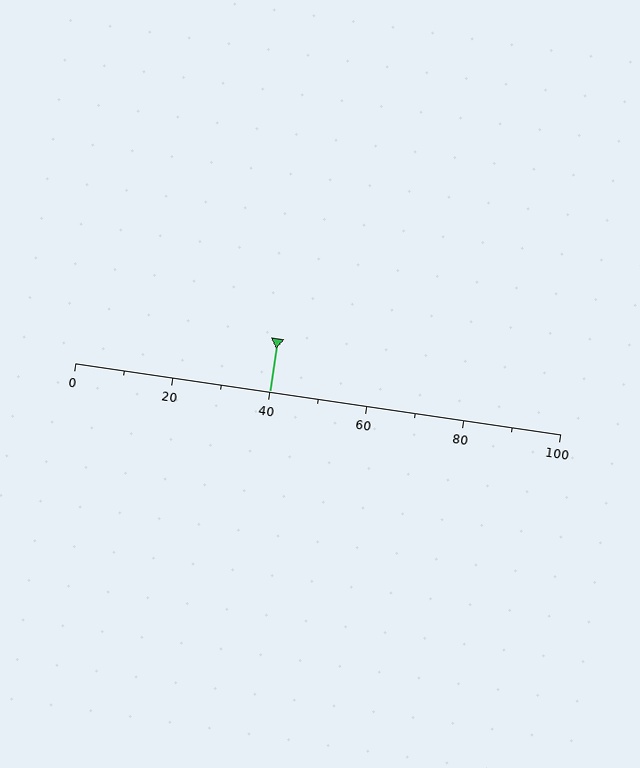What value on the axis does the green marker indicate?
The marker indicates approximately 40.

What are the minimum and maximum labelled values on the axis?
The axis runs from 0 to 100.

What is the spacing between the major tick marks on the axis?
The major ticks are spaced 20 apart.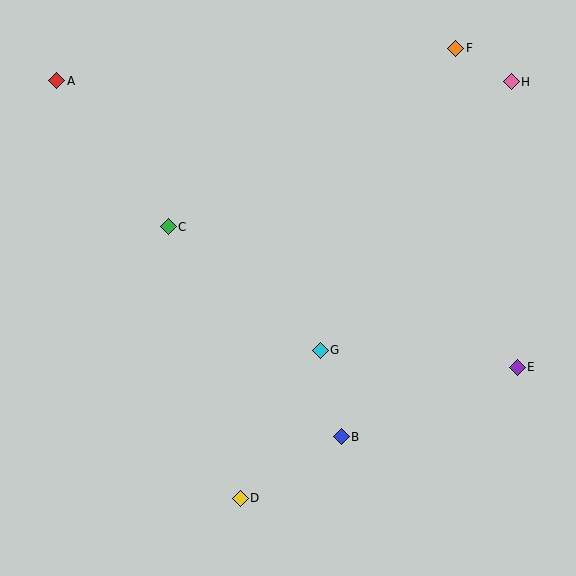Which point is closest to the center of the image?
Point G at (320, 350) is closest to the center.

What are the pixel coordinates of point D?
Point D is at (240, 498).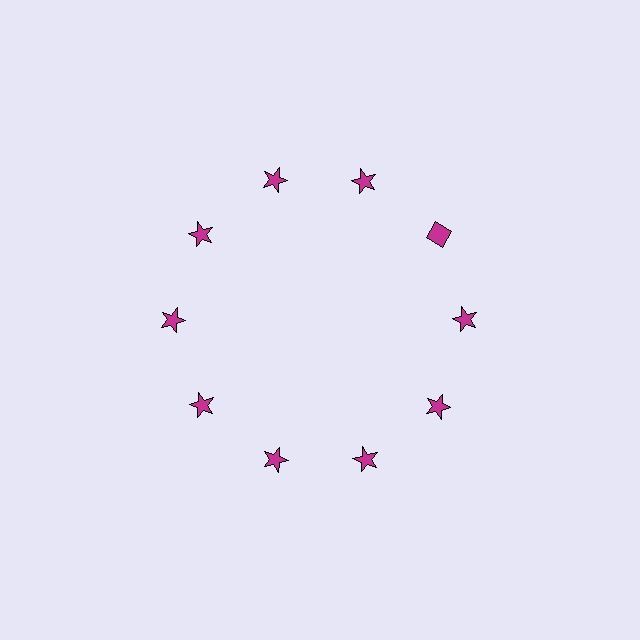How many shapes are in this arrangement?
There are 10 shapes arranged in a ring pattern.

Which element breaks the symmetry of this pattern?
The magenta diamond at roughly the 2 o'clock position breaks the symmetry. All other shapes are magenta stars.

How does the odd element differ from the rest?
It has a different shape: diamond instead of star.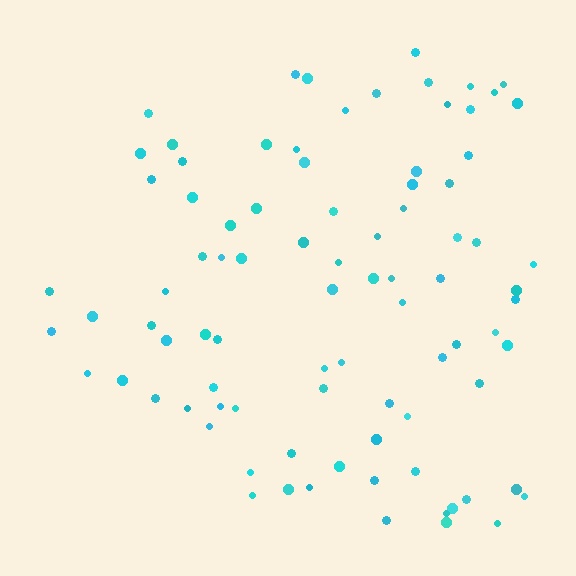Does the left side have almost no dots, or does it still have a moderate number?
Still a moderate number, just noticeably fewer than the right.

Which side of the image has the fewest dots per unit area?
The left.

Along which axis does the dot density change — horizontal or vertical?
Horizontal.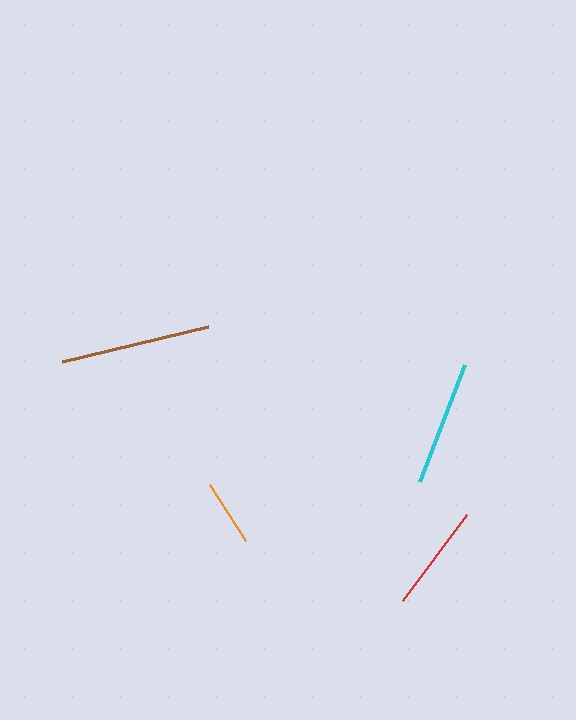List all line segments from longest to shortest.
From longest to shortest: brown, cyan, red, orange.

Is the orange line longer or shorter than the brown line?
The brown line is longer than the orange line.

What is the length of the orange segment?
The orange segment is approximately 67 pixels long.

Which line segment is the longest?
The brown line is the longest at approximately 150 pixels.